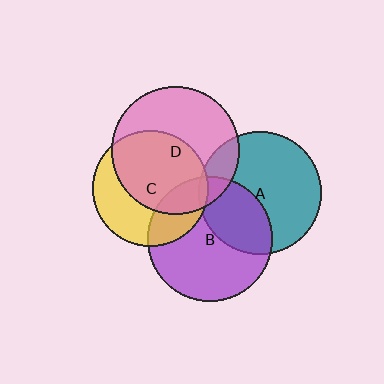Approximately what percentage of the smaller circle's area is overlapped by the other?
Approximately 60%.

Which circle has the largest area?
Circle D (pink).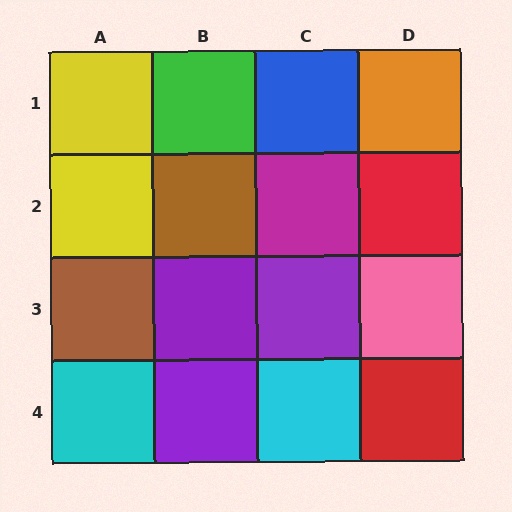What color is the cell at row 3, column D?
Pink.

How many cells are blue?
1 cell is blue.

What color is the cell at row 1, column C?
Blue.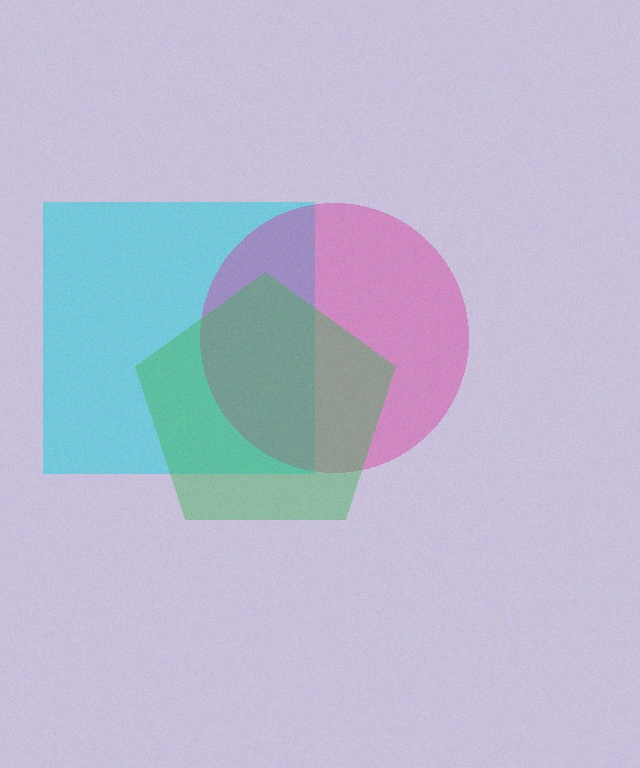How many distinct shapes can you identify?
There are 3 distinct shapes: a cyan square, a magenta circle, a green pentagon.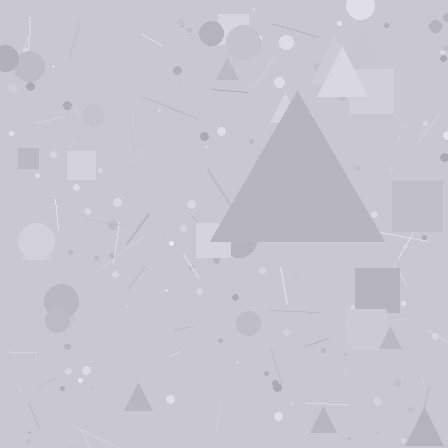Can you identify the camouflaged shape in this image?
The camouflaged shape is a triangle.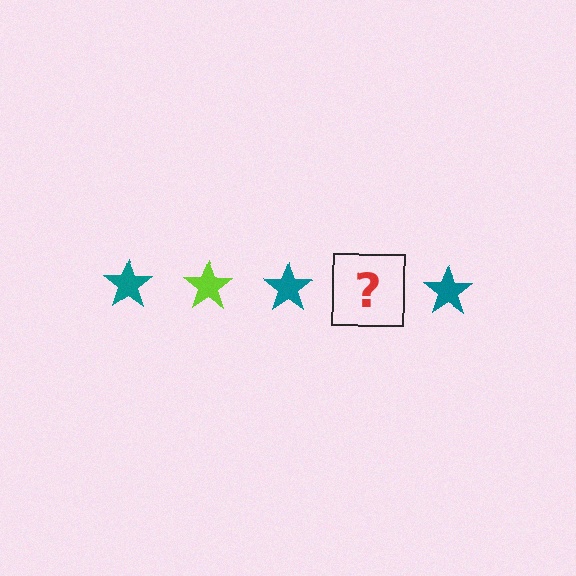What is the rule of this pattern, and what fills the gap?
The rule is that the pattern cycles through teal, lime stars. The gap should be filled with a lime star.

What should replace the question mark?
The question mark should be replaced with a lime star.